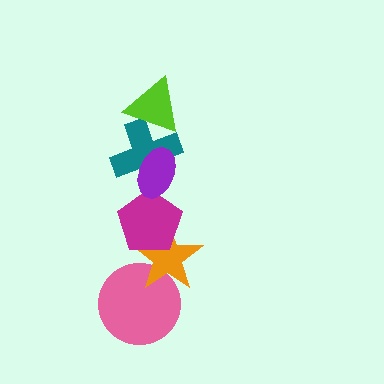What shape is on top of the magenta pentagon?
The teal cross is on top of the magenta pentagon.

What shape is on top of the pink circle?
The orange star is on top of the pink circle.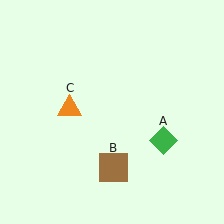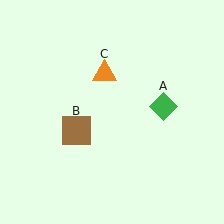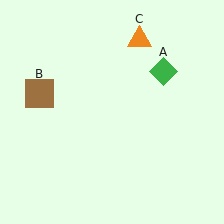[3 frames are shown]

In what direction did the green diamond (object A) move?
The green diamond (object A) moved up.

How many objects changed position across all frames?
3 objects changed position: green diamond (object A), brown square (object B), orange triangle (object C).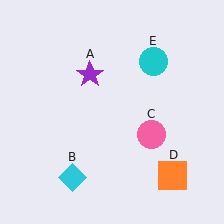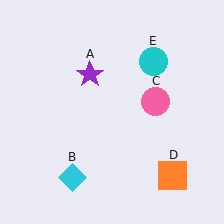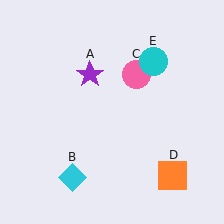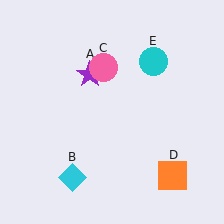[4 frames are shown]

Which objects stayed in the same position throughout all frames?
Purple star (object A) and cyan diamond (object B) and orange square (object D) and cyan circle (object E) remained stationary.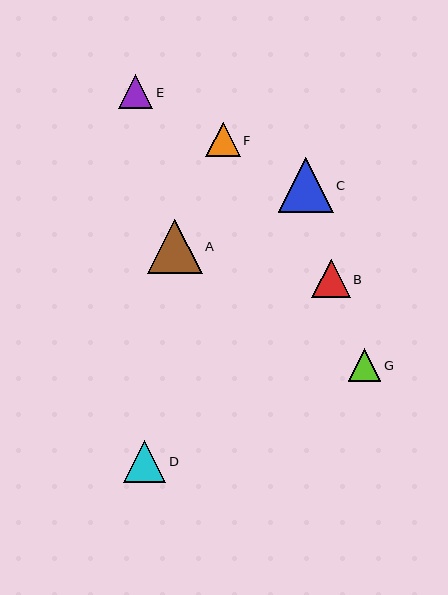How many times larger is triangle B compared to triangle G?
Triangle B is approximately 1.2 times the size of triangle G.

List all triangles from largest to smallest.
From largest to smallest: C, A, D, B, F, E, G.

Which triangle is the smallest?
Triangle G is the smallest with a size of approximately 33 pixels.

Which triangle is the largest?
Triangle C is the largest with a size of approximately 55 pixels.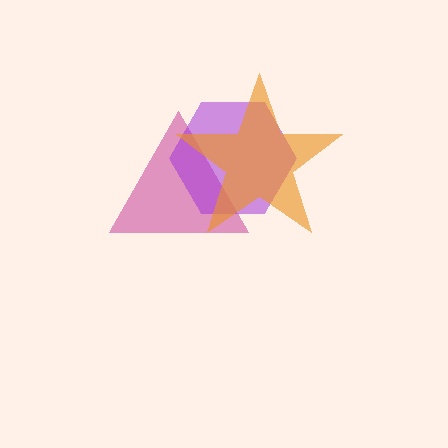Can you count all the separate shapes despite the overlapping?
Yes, there are 3 separate shapes.